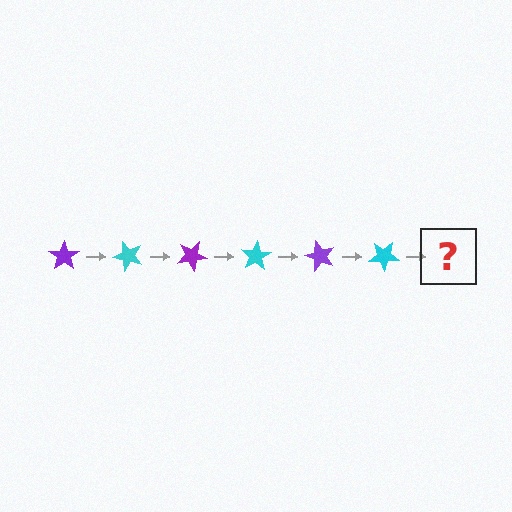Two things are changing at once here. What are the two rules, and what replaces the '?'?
The two rules are that it rotates 50 degrees each step and the color cycles through purple and cyan. The '?' should be a purple star, rotated 300 degrees from the start.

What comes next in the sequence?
The next element should be a purple star, rotated 300 degrees from the start.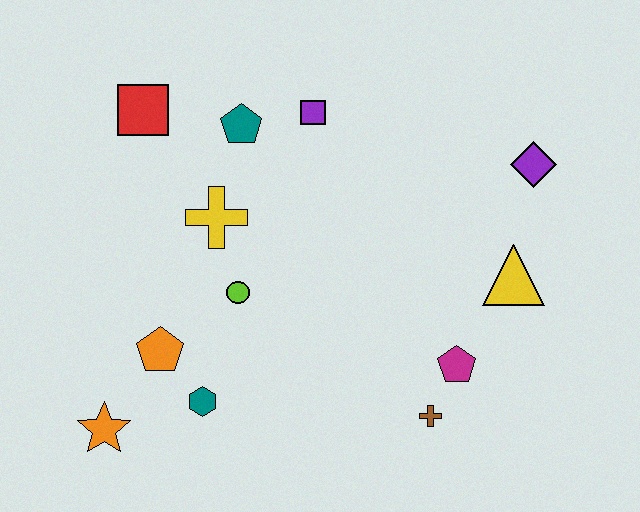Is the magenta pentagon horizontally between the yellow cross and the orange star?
No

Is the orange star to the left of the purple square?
Yes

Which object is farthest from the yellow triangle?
The orange star is farthest from the yellow triangle.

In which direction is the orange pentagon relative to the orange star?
The orange pentagon is above the orange star.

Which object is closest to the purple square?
The teal pentagon is closest to the purple square.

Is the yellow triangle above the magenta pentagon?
Yes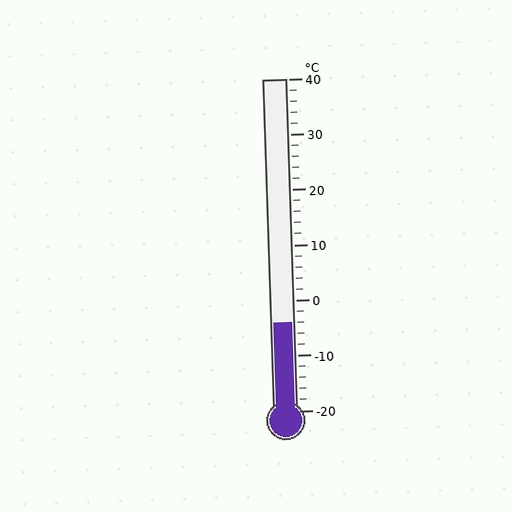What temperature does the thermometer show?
The thermometer shows approximately -4°C.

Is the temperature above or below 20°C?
The temperature is below 20°C.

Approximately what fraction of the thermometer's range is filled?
The thermometer is filled to approximately 25% of its range.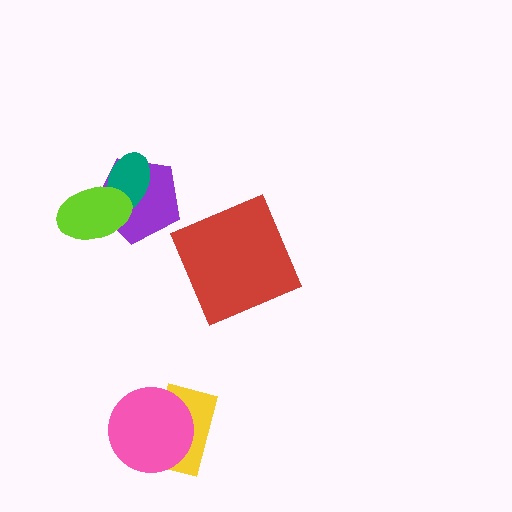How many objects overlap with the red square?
0 objects overlap with the red square.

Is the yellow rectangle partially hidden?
Yes, it is partially covered by another shape.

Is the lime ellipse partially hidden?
No, no other shape covers it.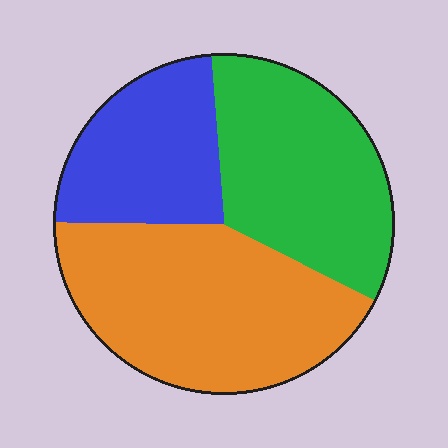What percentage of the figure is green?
Green takes up about one third (1/3) of the figure.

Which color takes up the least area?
Blue, at roughly 25%.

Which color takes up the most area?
Orange, at roughly 45%.